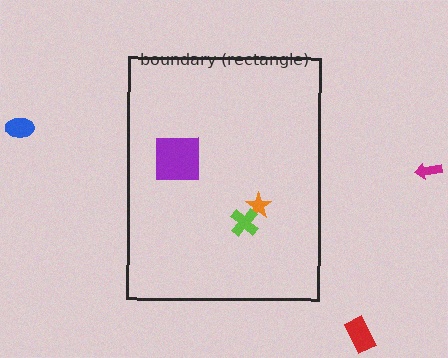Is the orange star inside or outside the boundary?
Inside.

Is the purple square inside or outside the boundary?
Inside.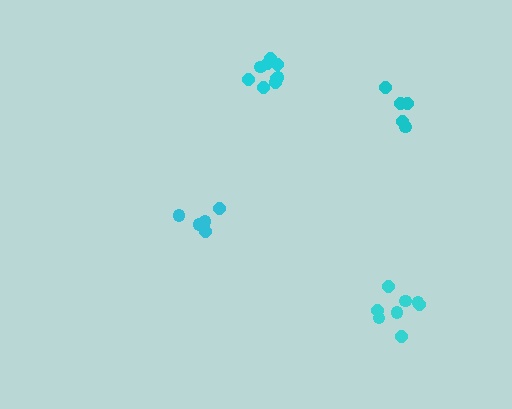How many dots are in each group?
Group 1: 6 dots, Group 2: 9 dots, Group 3: 8 dots, Group 4: 5 dots (28 total).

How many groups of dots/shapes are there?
There are 4 groups.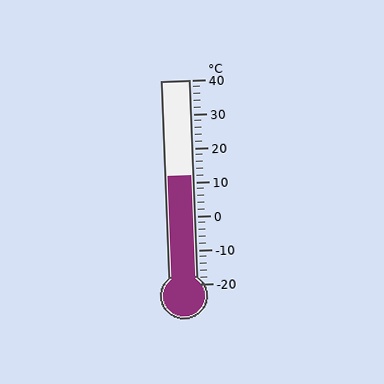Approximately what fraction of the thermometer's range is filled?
The thermometer is filled to approximately 55% of its range.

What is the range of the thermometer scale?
The thermometer scale ranges from -20°C to 40°C.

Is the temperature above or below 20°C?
The temperature is below 20°C.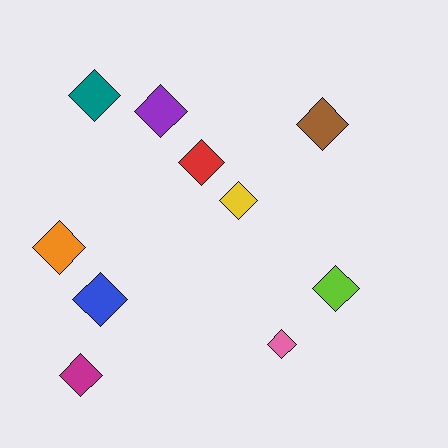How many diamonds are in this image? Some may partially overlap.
There are 10 diamonds.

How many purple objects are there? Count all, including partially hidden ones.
There is 1 purple object.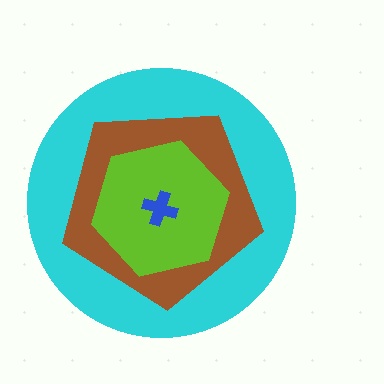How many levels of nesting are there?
4.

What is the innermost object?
The blue cross.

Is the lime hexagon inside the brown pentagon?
Yes.